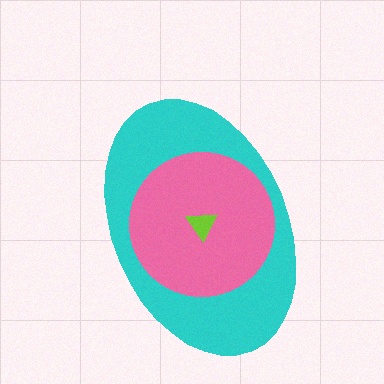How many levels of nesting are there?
3.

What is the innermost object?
The lime triangle.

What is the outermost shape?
The cyan ellipse.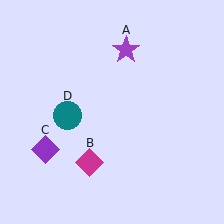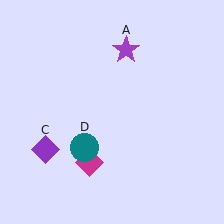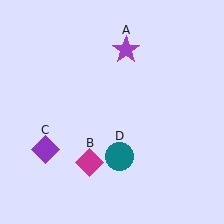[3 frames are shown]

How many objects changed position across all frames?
1 object changed position: teal circle (object D).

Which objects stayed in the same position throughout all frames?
Purple star (object A) and magenta diamond (object B) and purple diamond (object C) remained stationary.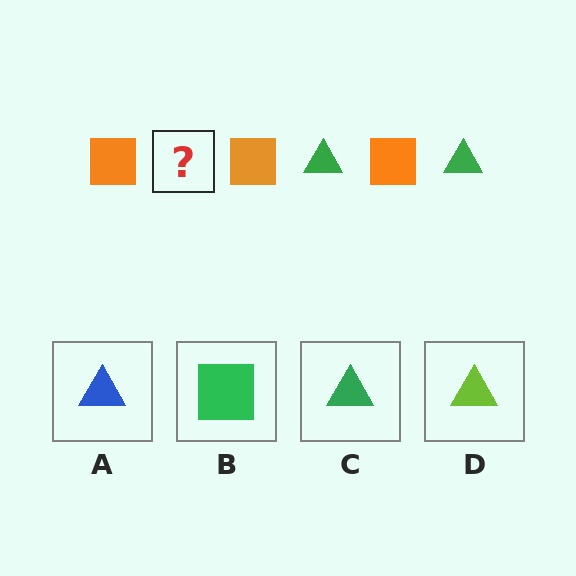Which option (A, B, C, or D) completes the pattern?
C.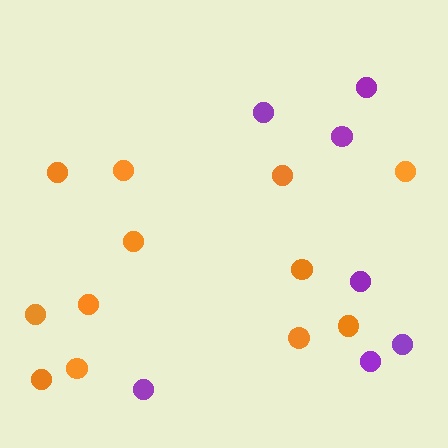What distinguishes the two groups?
There are 2 groups: one group of purple circles (7) and one group of orange circles (12).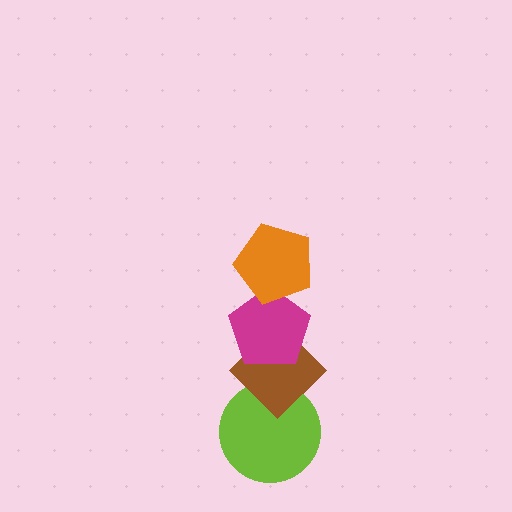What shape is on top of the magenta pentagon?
The orange pentagon is on top of the magenta pentagon.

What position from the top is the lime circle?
The lime circle is 4th from the top.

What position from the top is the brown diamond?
The brown diamond is 3rd from the top.